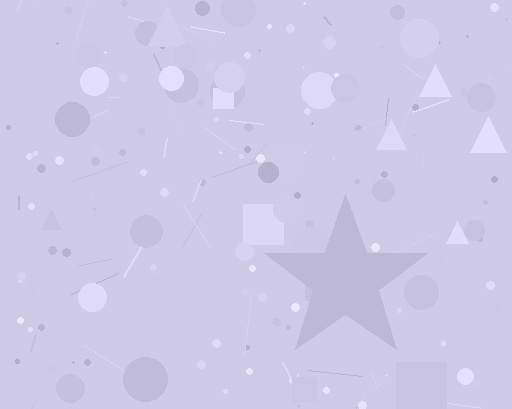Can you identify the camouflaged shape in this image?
The camouflaged shape is a star.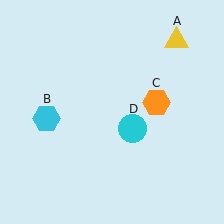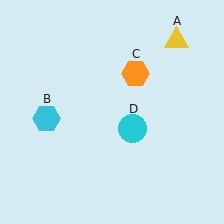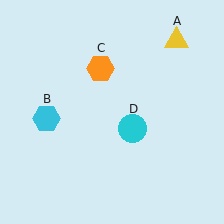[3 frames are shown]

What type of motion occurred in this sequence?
The orange hexagon (object C) rotated counterclockwise around the center of the scene.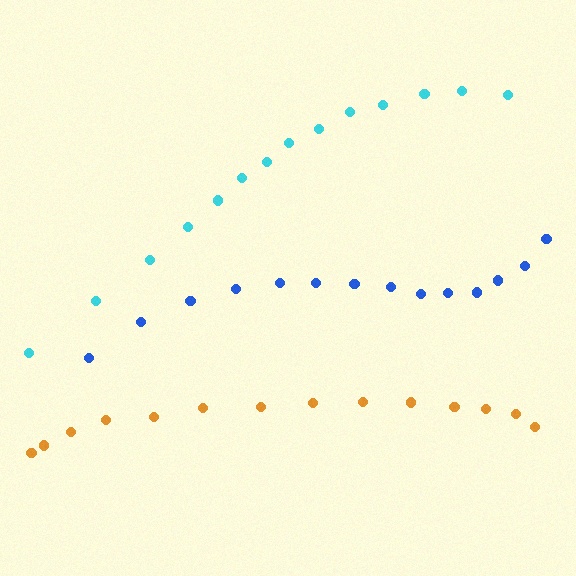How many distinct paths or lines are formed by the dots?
There are 3 distinct paths.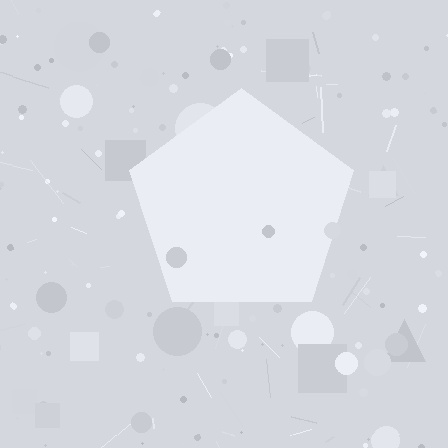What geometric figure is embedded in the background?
A pentagon is embedded in the background.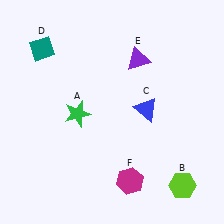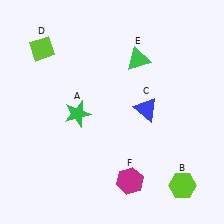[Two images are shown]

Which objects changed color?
D changed from teal to lime. E changed from purple to green.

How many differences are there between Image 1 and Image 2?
There are 2 differences between the two images.